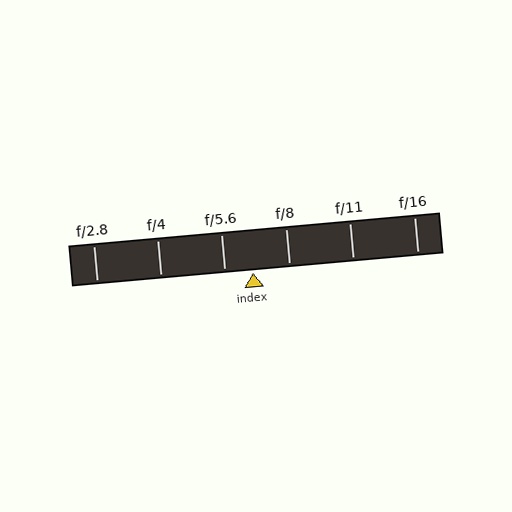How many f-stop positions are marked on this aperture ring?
There are 6 f-stop positions marked.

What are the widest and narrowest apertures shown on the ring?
The widest aperture shown is f/2.8 and the narrowest is f/16.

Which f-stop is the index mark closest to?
The index mark is closest to f/5.6.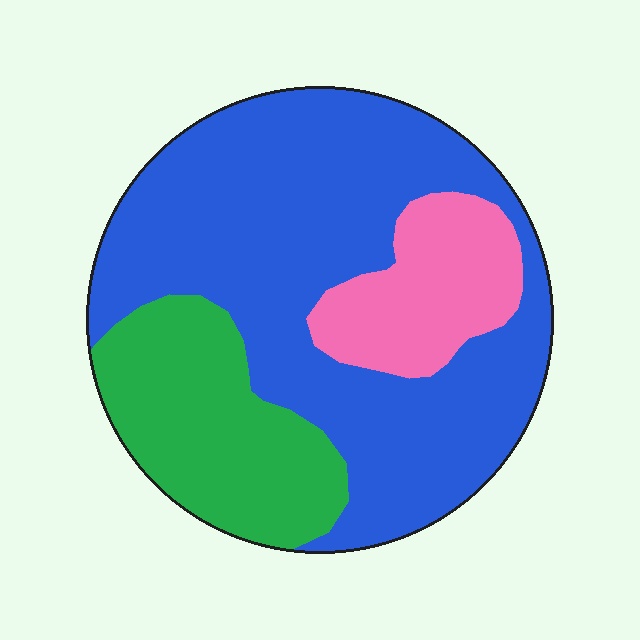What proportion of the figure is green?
Green covers roughly 25% of the figure.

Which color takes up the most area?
Blue, at roughly 60%.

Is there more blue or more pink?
Blue.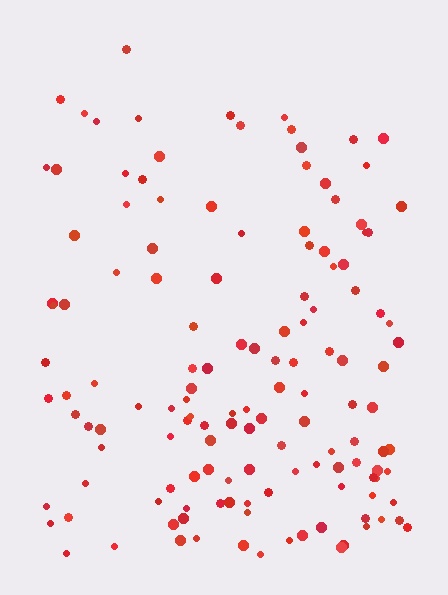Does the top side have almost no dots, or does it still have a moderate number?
Still a moderate number, just noticeably fewer than the bottom.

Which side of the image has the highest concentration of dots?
The bottom.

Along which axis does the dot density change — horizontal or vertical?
Vertical.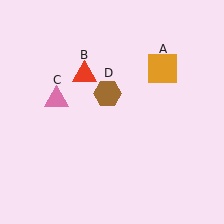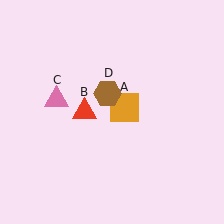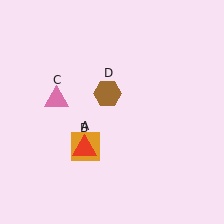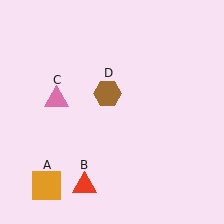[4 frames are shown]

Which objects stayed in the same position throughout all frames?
Pink triangle (object C) and brown hexagon (object D) remained stationary.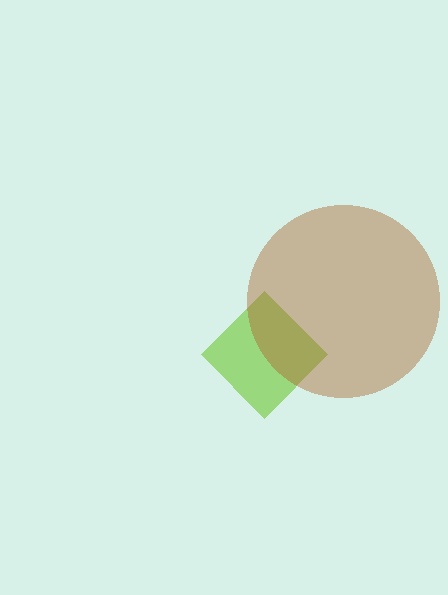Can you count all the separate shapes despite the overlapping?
Yes, there are 2 separate shapes.